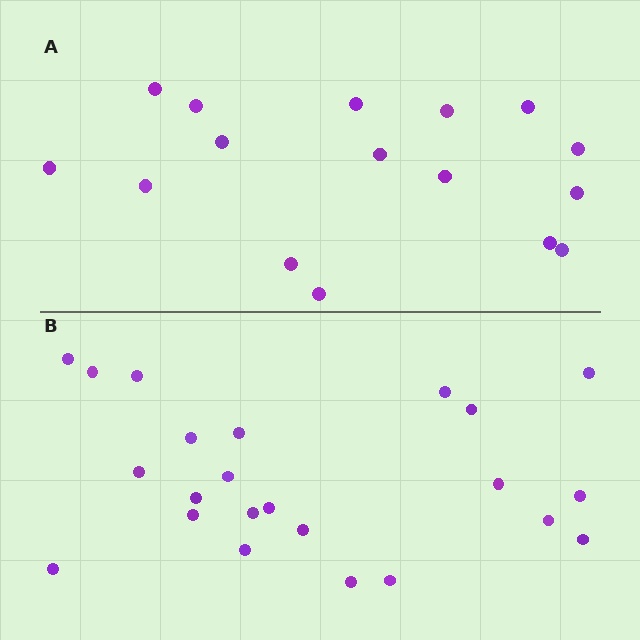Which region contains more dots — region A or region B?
Region B (the bottom region) has more dots.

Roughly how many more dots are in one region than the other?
Region B has roughly 8 or so more dots than region A.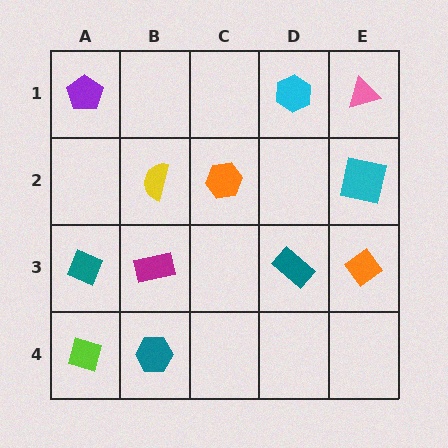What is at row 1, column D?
A cyan hexagon.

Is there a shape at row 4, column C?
No, that cell is empty.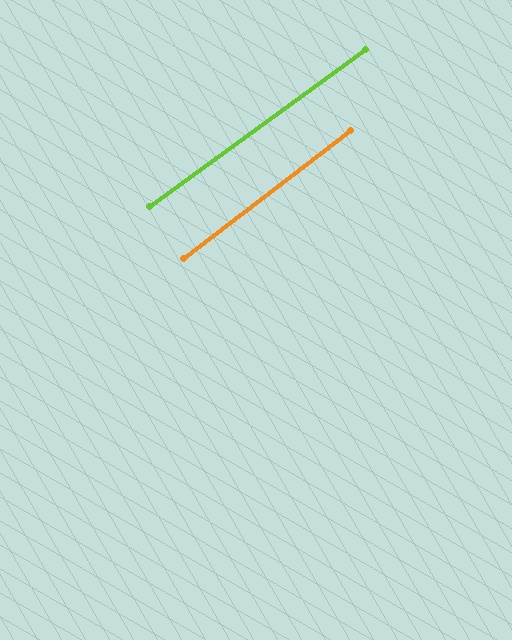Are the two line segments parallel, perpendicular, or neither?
Parallel — their directions differ by only 1.7°.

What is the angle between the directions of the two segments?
Approximately 2 degrees.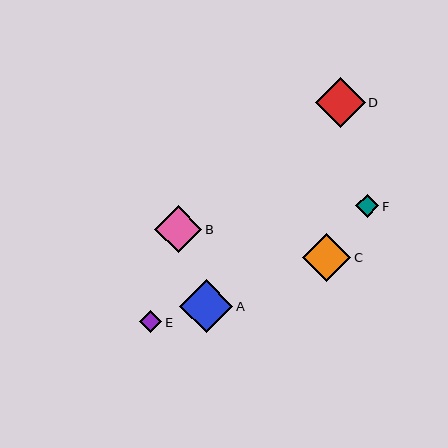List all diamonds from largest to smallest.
From largest to smallest: A, D, C, B, F, E.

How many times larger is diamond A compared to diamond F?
Diamond A is approximately 2.3 times the size of diamond F.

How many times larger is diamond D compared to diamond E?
Diamond D is approximately 2.3 times the size of diamond E.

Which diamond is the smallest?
Diamond E is the smallest with a size of approximately 22 pixels.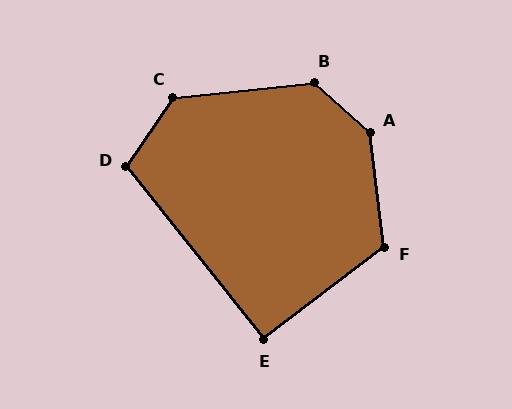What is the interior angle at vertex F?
Approximately 121 degrees (obtuse).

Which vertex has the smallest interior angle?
E, at approximately 91 degrees.